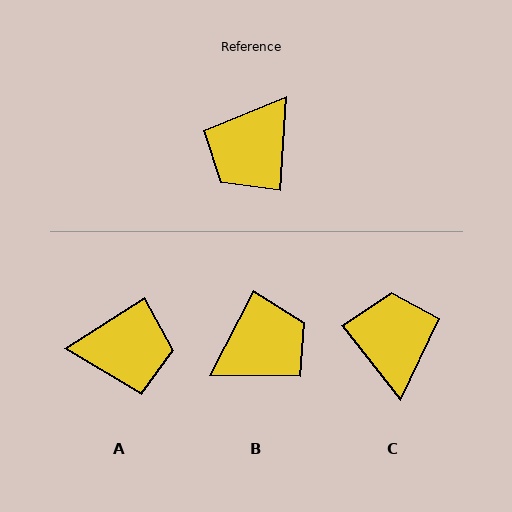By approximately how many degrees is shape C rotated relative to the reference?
Approximately 138 degrees clockwise.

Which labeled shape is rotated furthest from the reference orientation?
B, about 157 degrees away.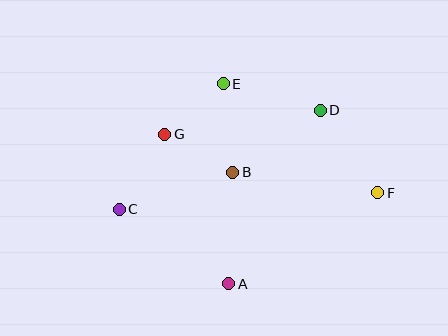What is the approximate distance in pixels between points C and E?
The distance between C and E is approximately 163 pixels.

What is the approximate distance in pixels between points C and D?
The distance between C and D is approximately 224 pixels.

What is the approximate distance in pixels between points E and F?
The distance between E and F is approximately 189 pixels.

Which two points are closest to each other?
Points E and G are closest to each other.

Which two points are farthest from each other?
Points C and F are farthest from each other.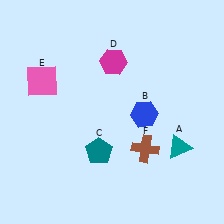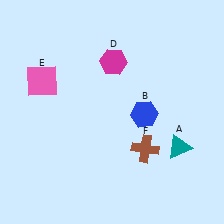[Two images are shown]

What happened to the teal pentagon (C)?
The teal pentagon (C) was removed in Image 2. It was in the bottom-left area of Image 1.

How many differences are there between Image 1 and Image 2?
There is 1 difference between the two images.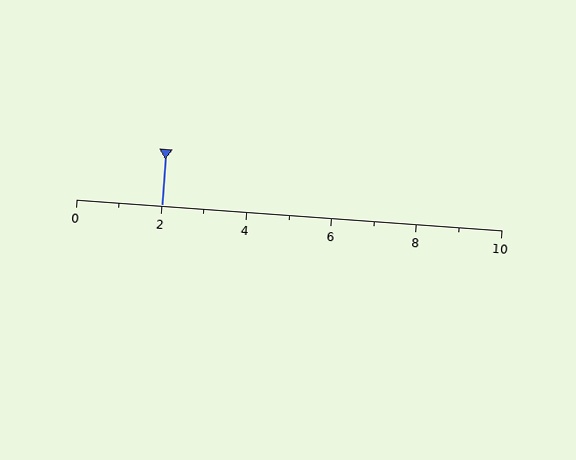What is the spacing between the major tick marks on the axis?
The major ticks are spaced 2 apart.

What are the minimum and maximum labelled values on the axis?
The axis runs from 0 to 10.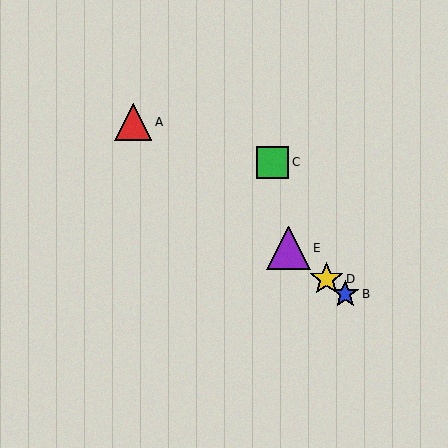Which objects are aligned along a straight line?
Objects A, B, D, E are aligned along a straight line.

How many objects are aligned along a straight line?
4 objects (A, B, D, E) are aligned along a straight line.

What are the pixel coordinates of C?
Object C is at (273, 162).